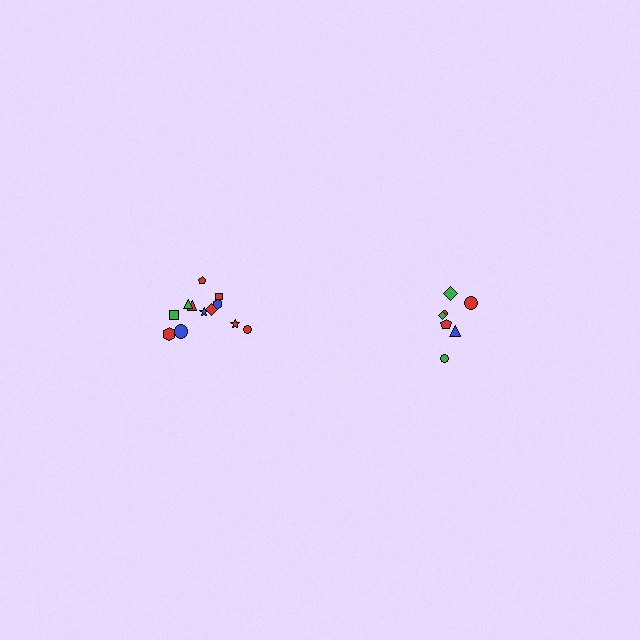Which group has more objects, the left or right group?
The left group.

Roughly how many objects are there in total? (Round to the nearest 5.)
Roughly 20 objects in total.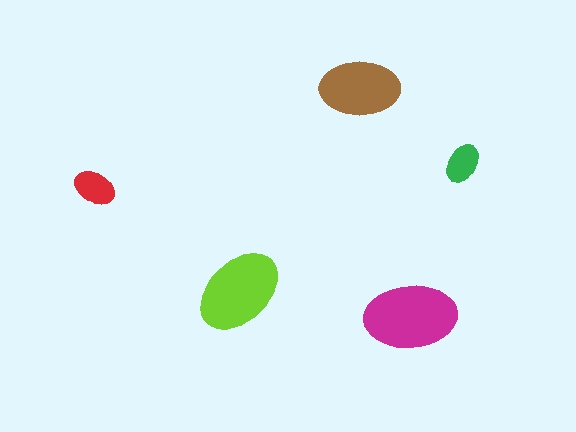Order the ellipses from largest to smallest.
the magenta one, the lime one, the brown one, the red one, the green one.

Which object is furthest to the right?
The green ellipse is rightmost.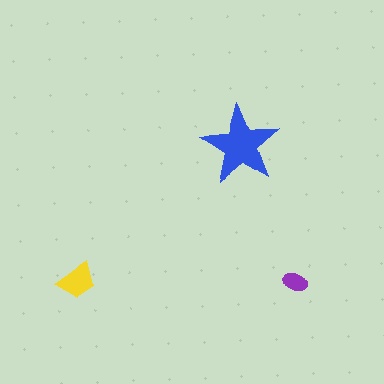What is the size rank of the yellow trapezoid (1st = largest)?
2nd.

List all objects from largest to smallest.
The blue star, the yellow trapezoid, the purple ellipse.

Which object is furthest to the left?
The yellow trapezoid is leftmost.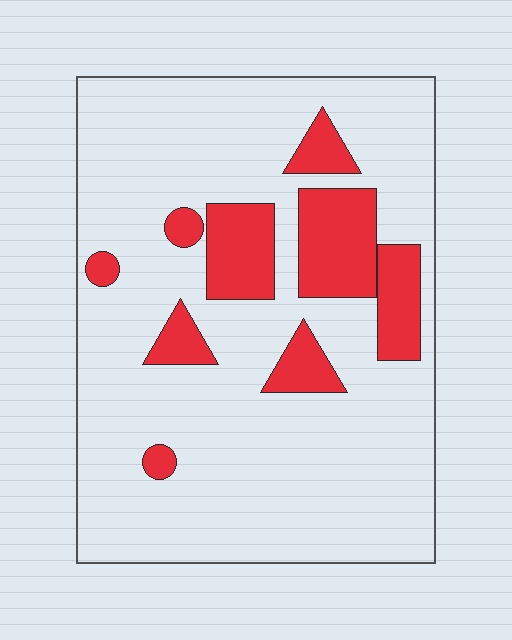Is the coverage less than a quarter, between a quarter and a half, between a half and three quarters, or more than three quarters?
Less than a quarter.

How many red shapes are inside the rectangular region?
9.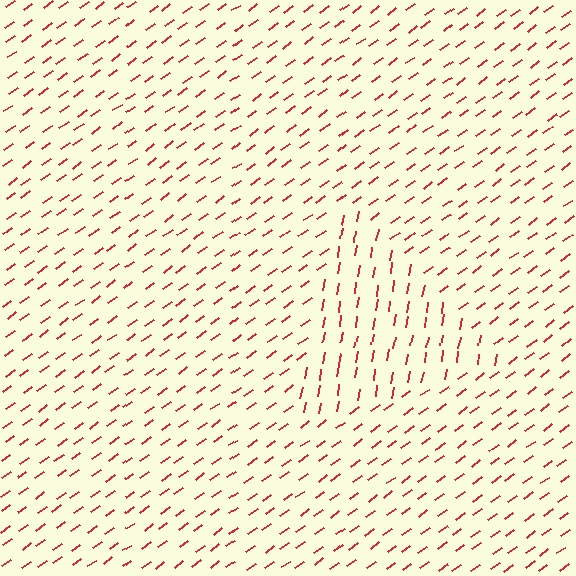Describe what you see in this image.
The image is filled with small red line segments. A triangle region in the image has lines oriented differently from the surrounding lines, creating a visible texture boundary.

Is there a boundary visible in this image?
Yes, there is a texture boundary formed by a change in line orientation.